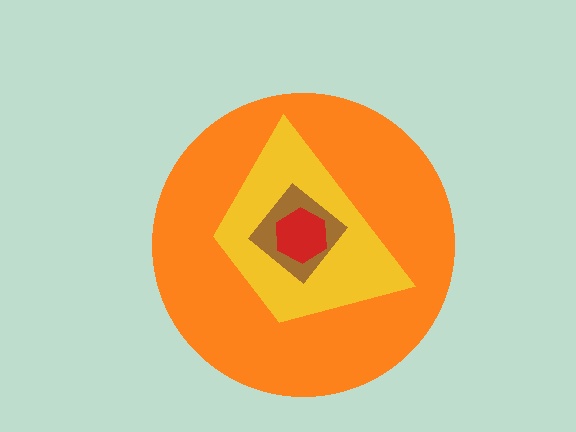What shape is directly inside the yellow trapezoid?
The brown diamond.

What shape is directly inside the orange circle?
The yellow trapezoid.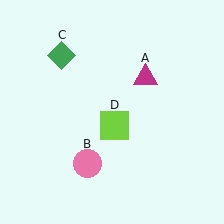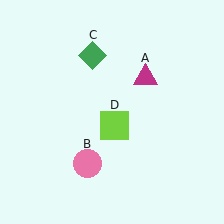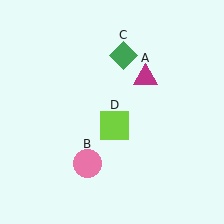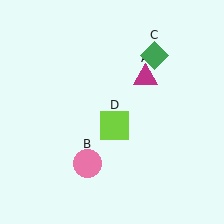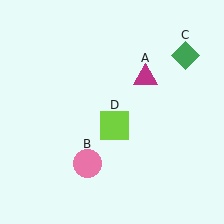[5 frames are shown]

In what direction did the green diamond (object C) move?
The green diamond (object C) moved right.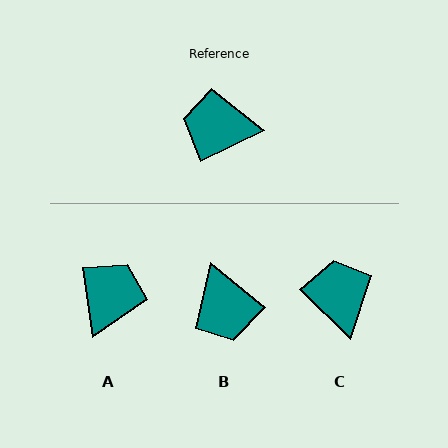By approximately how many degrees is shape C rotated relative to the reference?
Approximately 71 degrees clockwise.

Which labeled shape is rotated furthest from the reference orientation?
B, about 115 degrees away.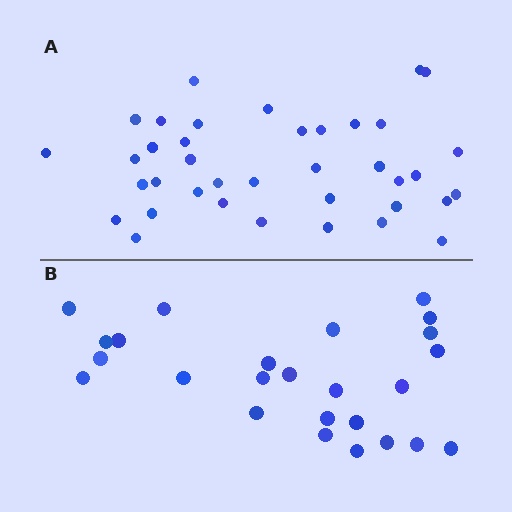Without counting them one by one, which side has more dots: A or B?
Region A (the top region) has more dots.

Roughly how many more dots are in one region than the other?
Region A has approximately 15 more dots than region B.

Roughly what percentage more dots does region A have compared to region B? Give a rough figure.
About 50% more.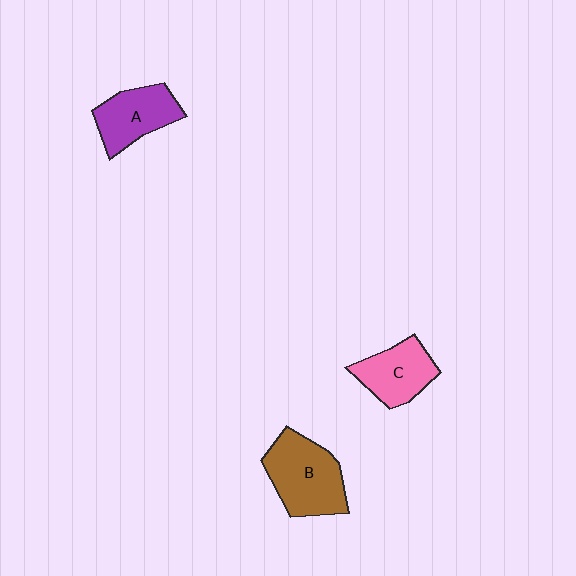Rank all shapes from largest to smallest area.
From largest to smallest: B (brown), A (purple), C (pink).